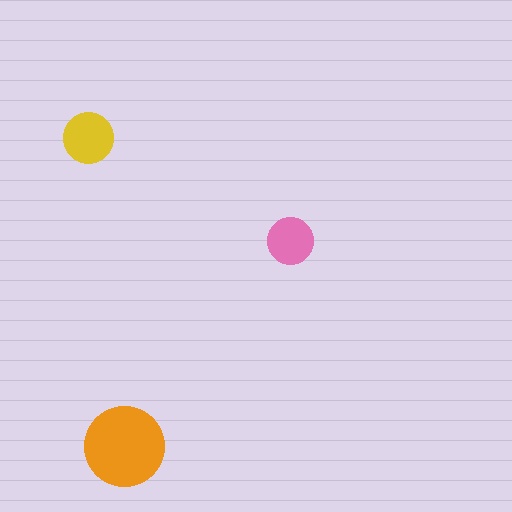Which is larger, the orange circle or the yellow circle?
The orange one.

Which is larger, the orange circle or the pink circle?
The orange one.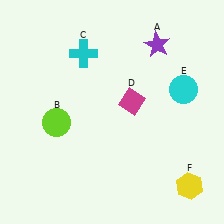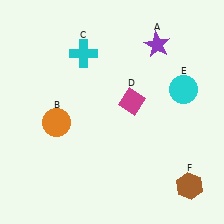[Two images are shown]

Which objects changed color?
B changed from lime to orange. F changed from yellow to brown.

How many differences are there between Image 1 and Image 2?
There are 2 differences between the two images.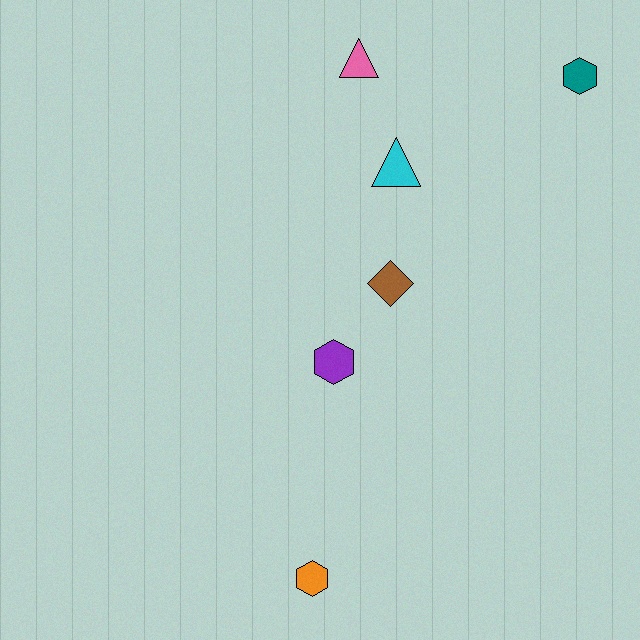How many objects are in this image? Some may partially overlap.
There are 6 objects.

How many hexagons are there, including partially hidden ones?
There are 3 hexagons.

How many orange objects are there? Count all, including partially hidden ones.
There is 1 orange object.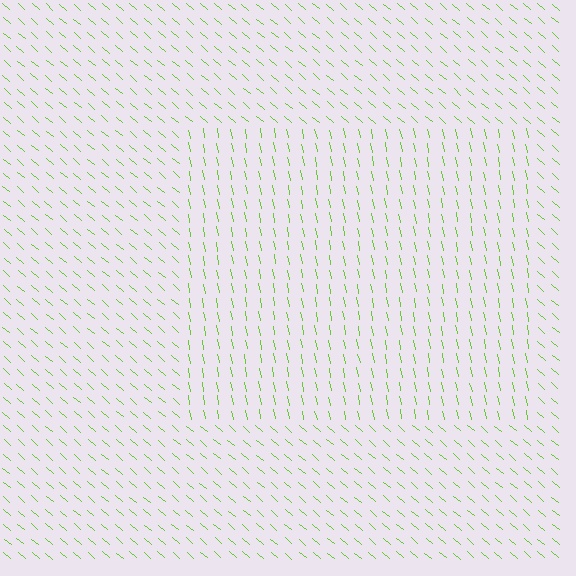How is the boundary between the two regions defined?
The boundary is defined purely by a change in line orientation (approximately 38 degrees difference). All lines are the same color and thickness.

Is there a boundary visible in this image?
Yes, there is a texture boundary formed by a change in line orientation.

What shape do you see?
I see a rectangle.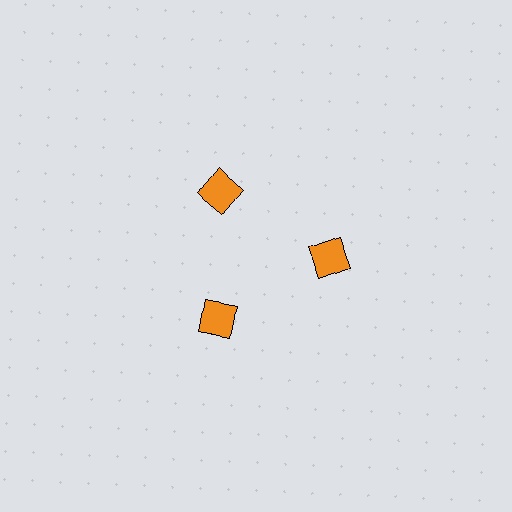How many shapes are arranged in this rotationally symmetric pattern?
There are 3 shapes, arranged in 3 groups of 1.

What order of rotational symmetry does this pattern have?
This pattern has 3-fold rotational symmetry.